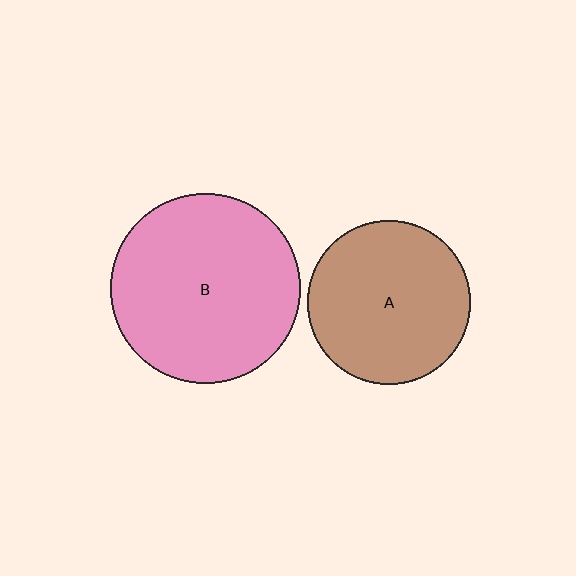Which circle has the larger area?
Circle B (pink).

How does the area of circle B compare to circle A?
Approximately 1.4 times.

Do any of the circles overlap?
No, none of the circles overlap.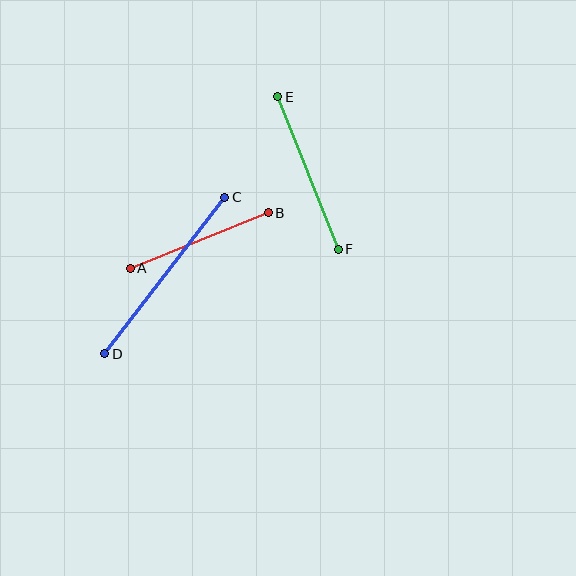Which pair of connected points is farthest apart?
Points C and D are farthest apart.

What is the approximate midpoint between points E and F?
The midpoint is at approximately (308, 173) pixels.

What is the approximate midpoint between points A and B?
The midpoint is at approximately (199, 240) pixels.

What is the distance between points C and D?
The distance is approximately 197 pixels.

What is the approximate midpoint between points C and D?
The midpoint is at approximately (165, 276) pixels.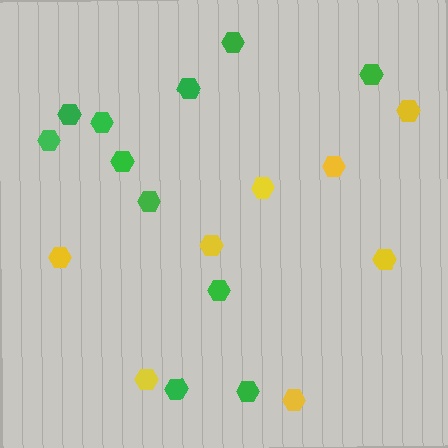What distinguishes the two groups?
There are 2 groups: one group of green hexagons (11) and one group of yellow hexagons (8).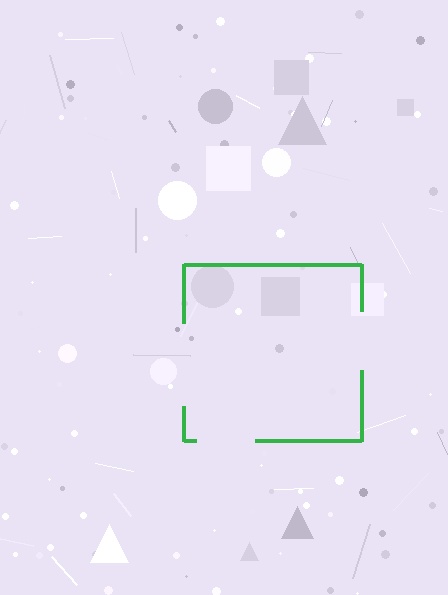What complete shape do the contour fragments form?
The contour fragments form a square.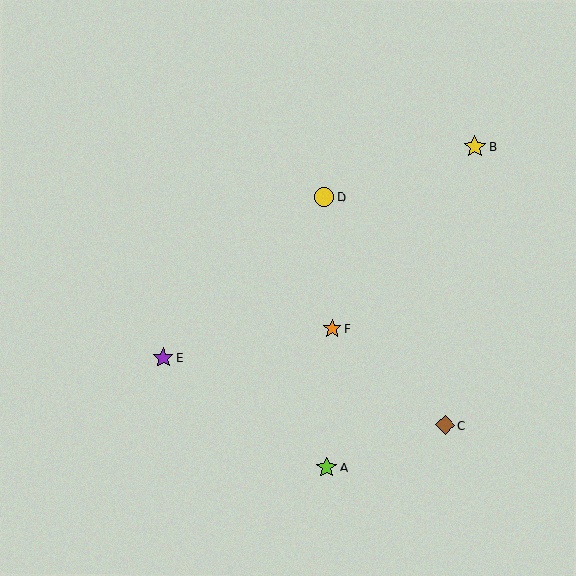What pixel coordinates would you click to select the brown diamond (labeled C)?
Click at (445, 425) to select the brown diamond C.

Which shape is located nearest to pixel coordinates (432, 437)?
The brown diamond (labeled C) at (445, 425) is nearest to that location.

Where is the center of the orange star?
The center of the orange star is at (332, 329).